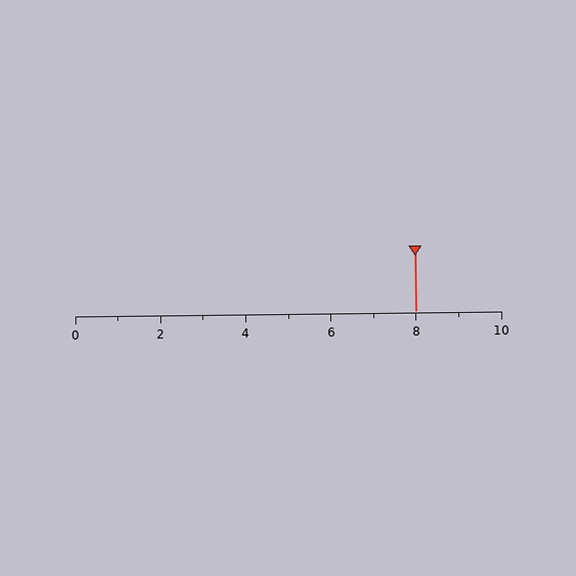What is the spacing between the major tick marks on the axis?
The major ticks are spaced 2 apart.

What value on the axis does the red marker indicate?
The marker indicates approximately 8.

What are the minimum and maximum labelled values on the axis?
The axis runs from 0 to 10.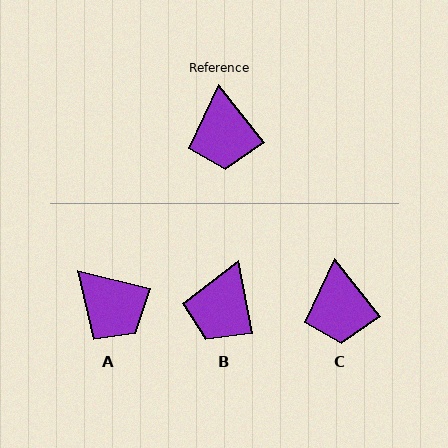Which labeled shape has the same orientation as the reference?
C.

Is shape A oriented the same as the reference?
No, it is off by about 38 degrees.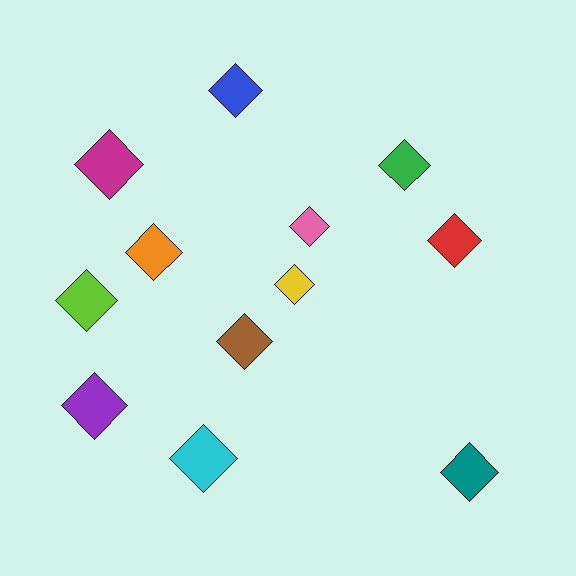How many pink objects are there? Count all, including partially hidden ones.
There is 1 pink object.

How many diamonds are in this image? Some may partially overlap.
There are 12 diamonds.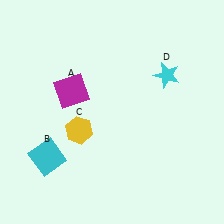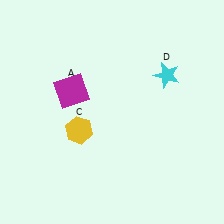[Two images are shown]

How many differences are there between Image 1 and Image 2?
There is 1 difference between the two images.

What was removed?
The cyan square (B) was removed in Image 2.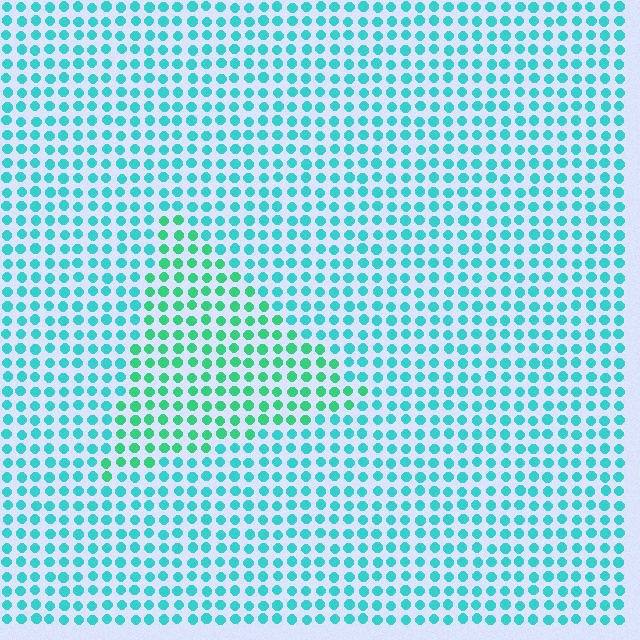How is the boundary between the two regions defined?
The boundary is defined purely by a slight shift in hue (about 30 degrees). Spacing, size, and orientation are identical on both sides.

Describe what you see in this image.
The image is filled with small cyan elements in a uniform arrangement. A triangle-shaped region is visible where the elements are tinted to a slightly different hue, forming a subtle color boundary.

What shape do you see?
I see a triangle.